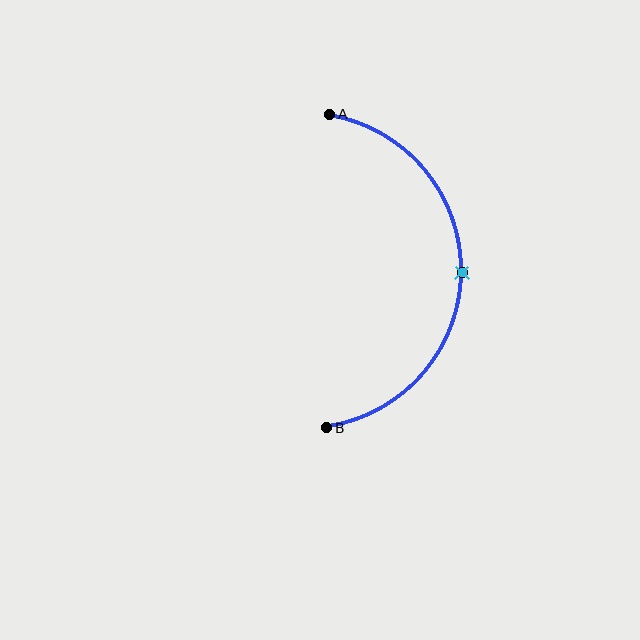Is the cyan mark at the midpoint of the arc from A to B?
Yes. The cyan mark lies on the arc at equal arc-length from both A and B — it is the arc midpoint.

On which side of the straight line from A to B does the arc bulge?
The arc bulges to the right of the straight line connecting A and B.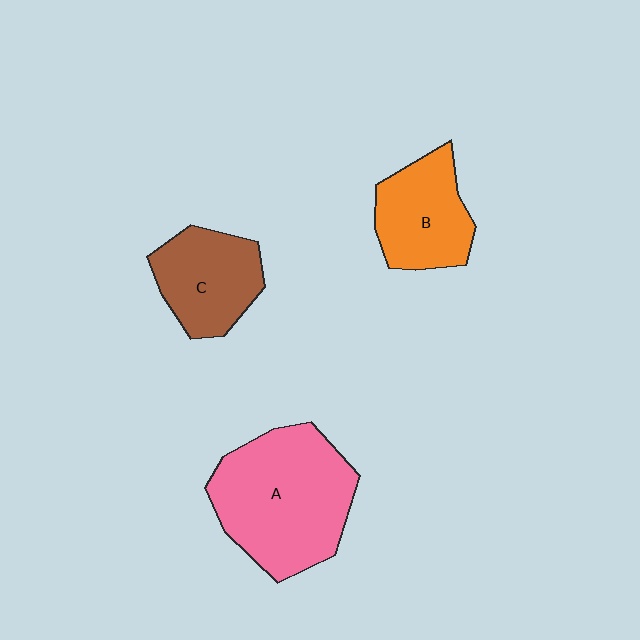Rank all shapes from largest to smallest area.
From largest to smallest: A (pink), B (orange), C (brown).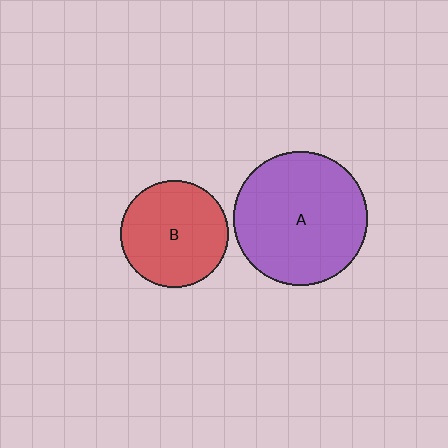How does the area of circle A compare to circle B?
Approximately 1.5 times.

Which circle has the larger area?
Circle A (purple).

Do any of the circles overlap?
No, none of the circles overlap.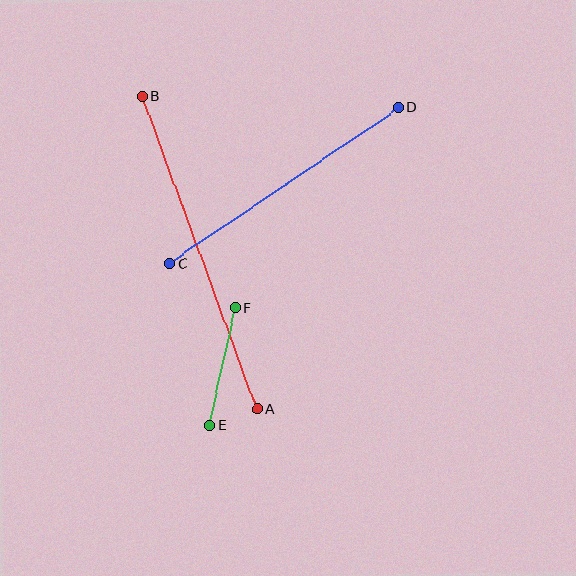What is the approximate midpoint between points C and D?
The midpoint is at approximately (284, 186) pixels.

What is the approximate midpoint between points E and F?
The midpoint is at approximately (223, 366) pixels.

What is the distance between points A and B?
The distance is approximately 334 pixels.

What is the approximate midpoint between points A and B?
The midpoint is at approximately (200, 253) pixels.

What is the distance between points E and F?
The distance is approximately 121 pixels.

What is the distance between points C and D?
The distance is approximately 277 pixels.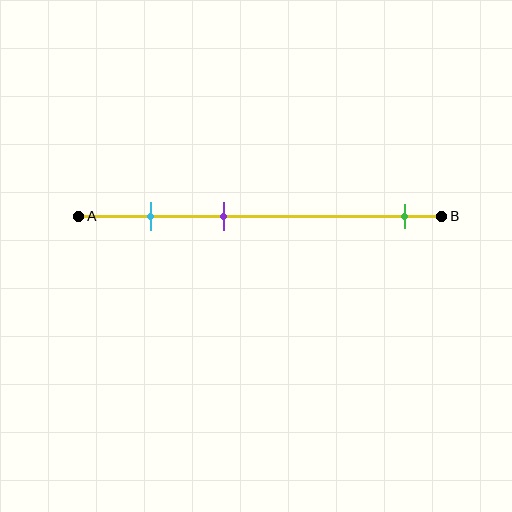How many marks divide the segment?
There are 3 marks dividing the segment.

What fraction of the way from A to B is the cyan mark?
The cyan mark is approximately 20% (0.2) of the way from A to B.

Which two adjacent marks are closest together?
The cyan and purple marks are the closest adjacent pair.